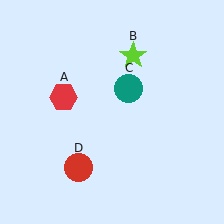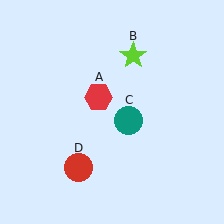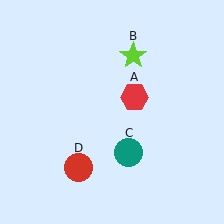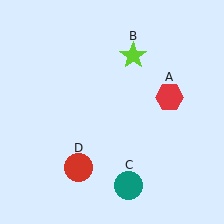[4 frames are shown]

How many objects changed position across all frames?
2 objects changed position: red hexagon (object A), teal circle (object C).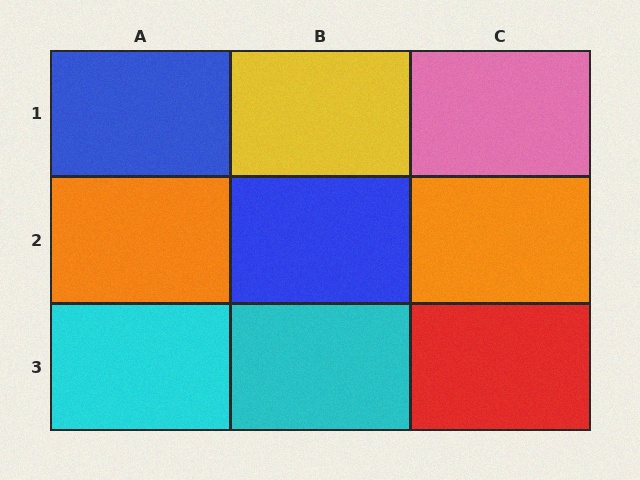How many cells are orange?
2 cells are orange.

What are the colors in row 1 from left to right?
Blue, yellow, pink.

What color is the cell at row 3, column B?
Cyan.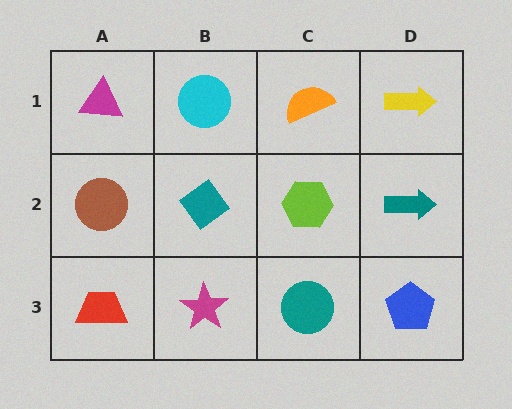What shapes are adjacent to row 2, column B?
A cyan circle (row 1, column B), a magenta star (row 3, column B), a brown circle (row 2, column A), a lime hexagon (row 2, column C).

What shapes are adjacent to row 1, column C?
A lime hexagon (row 2, column C), a cyan circle (row 1, column B), a yellow arrow (row 1, column D).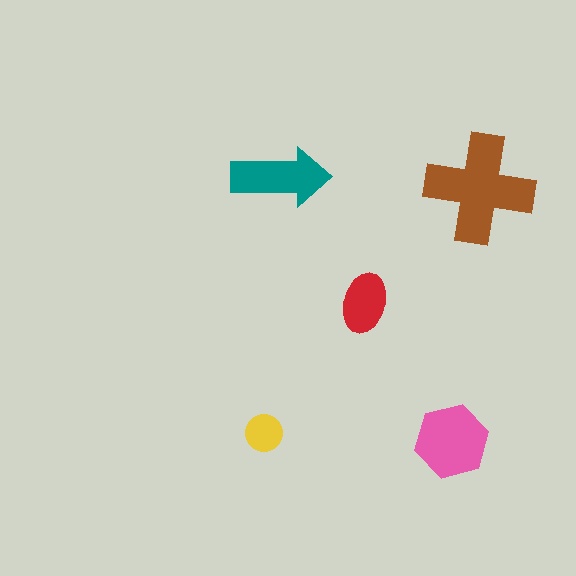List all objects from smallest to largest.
The yellow circle, the red ellipse, the teal arrow, the pink hexagon, the brown cross.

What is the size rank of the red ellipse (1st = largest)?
4th.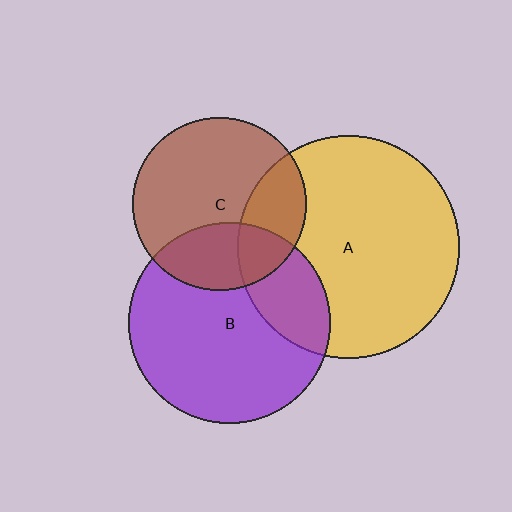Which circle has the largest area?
Circle A (yellow).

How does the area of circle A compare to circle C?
Approximately 1.7 times.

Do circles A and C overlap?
Yes.